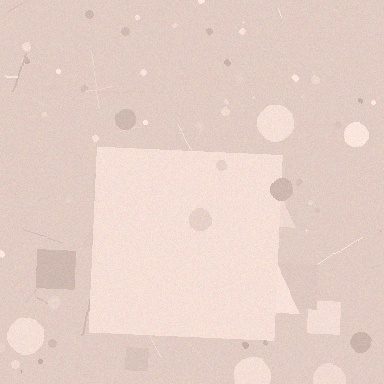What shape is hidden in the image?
A square is hidden in the image.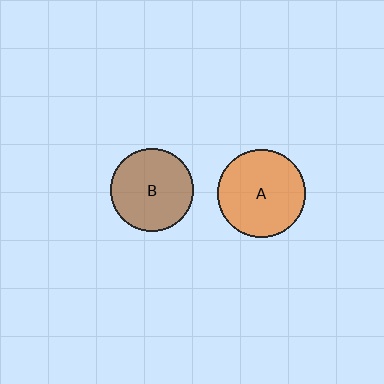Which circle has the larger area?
Circle A (orange).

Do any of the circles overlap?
No, none of the circles overlap.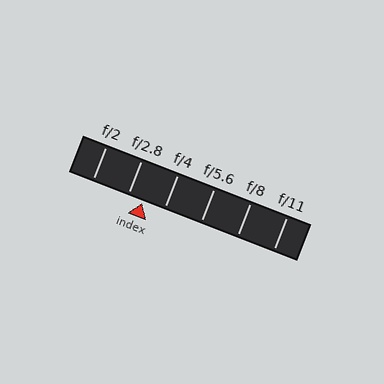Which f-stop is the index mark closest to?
The index mark is closest to f/2.8.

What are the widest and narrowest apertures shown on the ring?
The widest aperture shown is f/2 and the narrowest is f/11.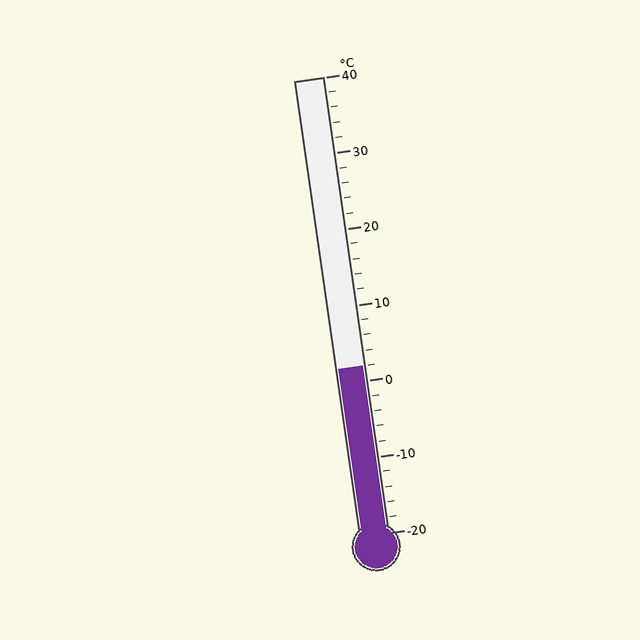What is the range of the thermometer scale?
The thermometer scale ranges from -20°C to 40°C.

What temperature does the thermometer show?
The thermometer shows approximately 2°C.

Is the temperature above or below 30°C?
The temperature is below 30°C.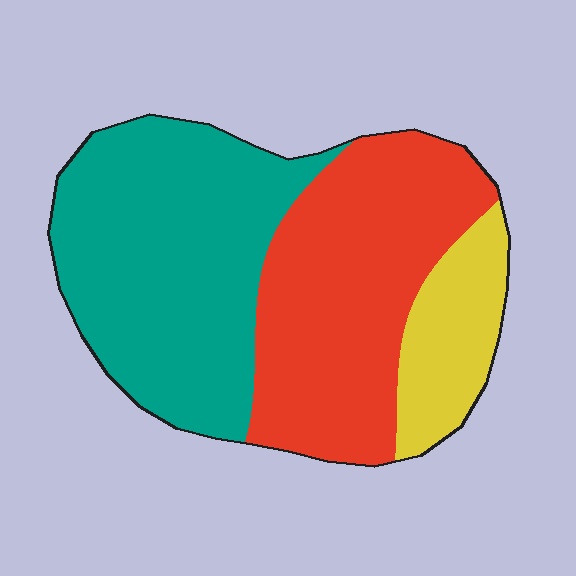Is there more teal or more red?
Teal.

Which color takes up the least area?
Yellow, at roughly 15%.